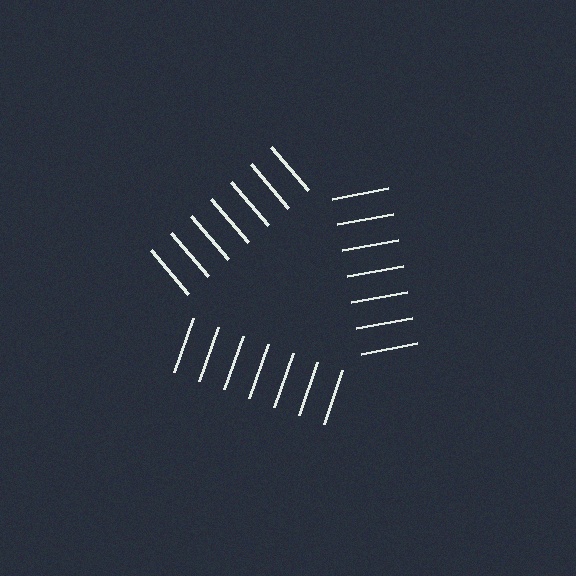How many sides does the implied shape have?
3 sides — the line-ends trace a triangle.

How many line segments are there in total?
21 — 7 along each of the 3 edges.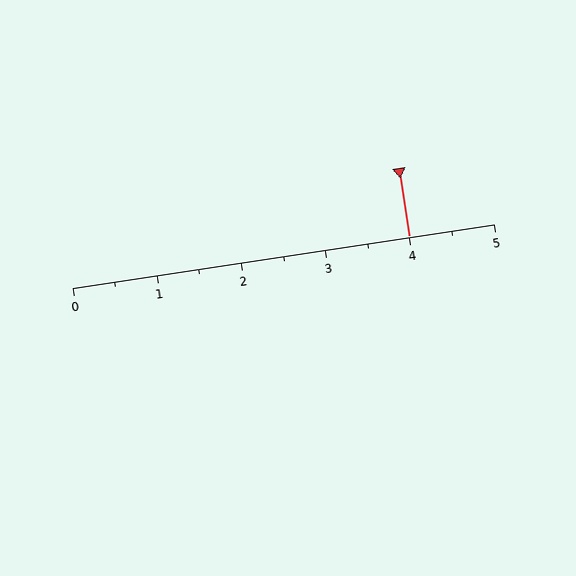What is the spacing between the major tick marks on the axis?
The major ticks are spaced 1 apart.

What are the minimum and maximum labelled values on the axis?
The axis runs from 0 to 5.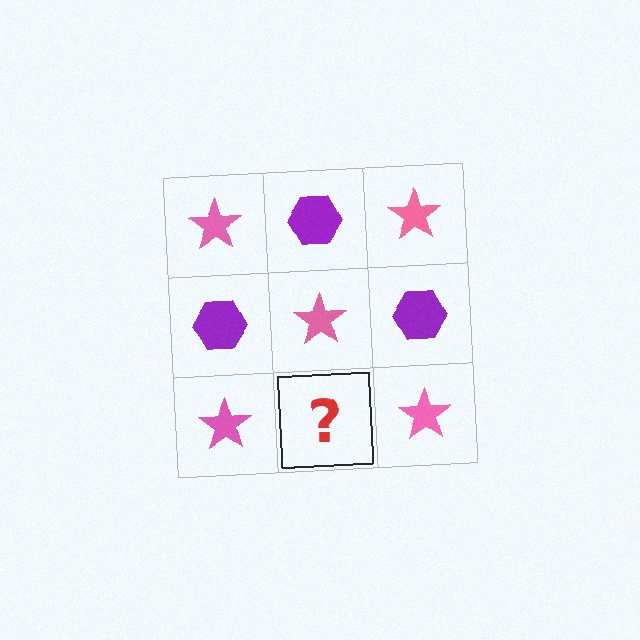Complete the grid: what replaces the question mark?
The question mark should be replaced with a purple hexagon.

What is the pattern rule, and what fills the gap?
The rule is that it alternates pink star and purple hexagon in a checkerboard pattern. The gap should be filled with a purple hexagon.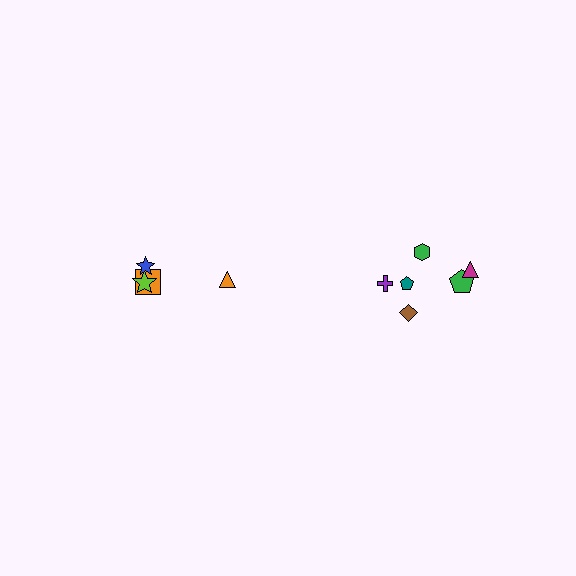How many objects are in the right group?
There are 6 objects.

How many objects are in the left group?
There are 4 objects.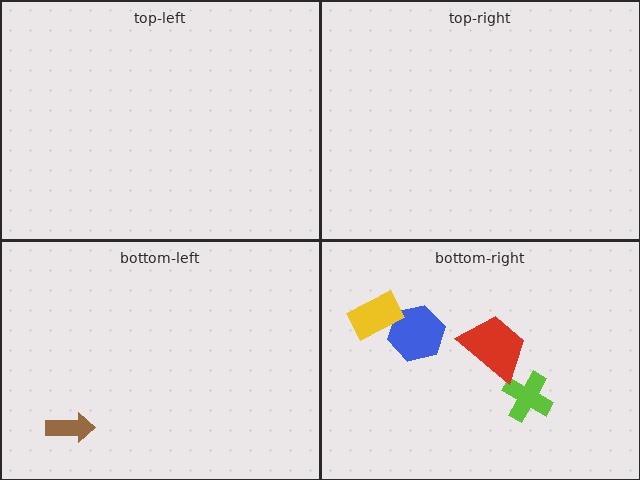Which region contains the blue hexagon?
The bottom-right region.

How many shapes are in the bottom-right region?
4.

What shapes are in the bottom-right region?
The blue hexagon, the lime cross, the red trapezoid, the yellow rectangle.